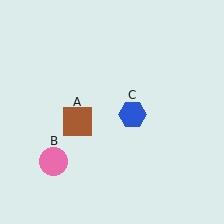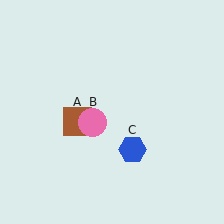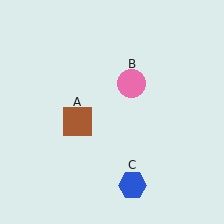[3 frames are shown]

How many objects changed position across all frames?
2 objects changed position: pink circle (object B), blue hexagon (object C).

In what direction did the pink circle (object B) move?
The pink circle (object B) moved up and to the right.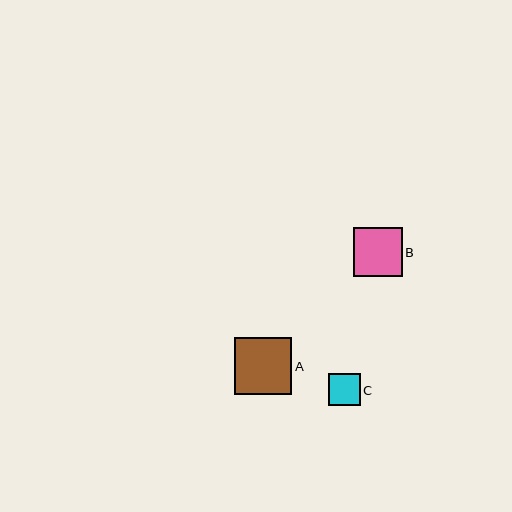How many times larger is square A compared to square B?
Square A is approximately 1.2 times the size of square B.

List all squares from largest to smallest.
From largest to smallest: A, B, C.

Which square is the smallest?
Square C is the smallest with a size of approximately 32 pixels.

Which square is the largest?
Square A is the largest with a size of approximately 58 pixels.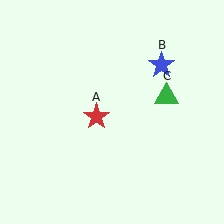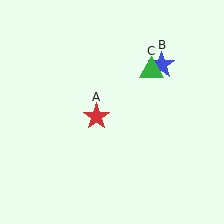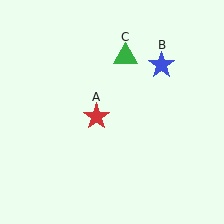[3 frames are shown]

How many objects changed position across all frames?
1 object changed position: green triangle (object C).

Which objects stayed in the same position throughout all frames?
Red star (object A) and blue star (object B) remained stationary.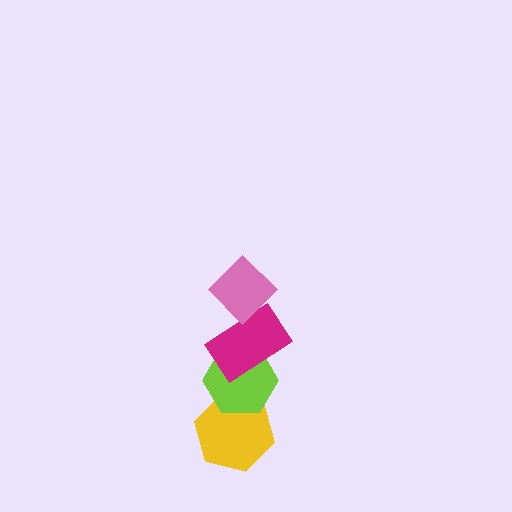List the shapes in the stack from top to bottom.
From top to bottom: the pink diamond, the magenta rectangle, the lime hexagon, the yellow hexagon.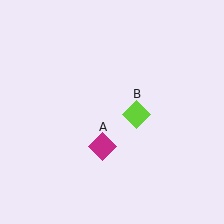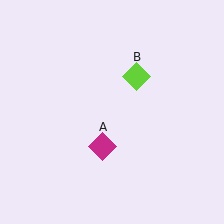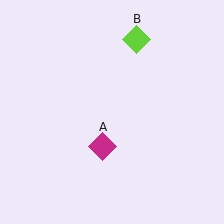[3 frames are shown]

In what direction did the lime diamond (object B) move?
The lime diamond (object B) moved up.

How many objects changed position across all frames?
1 object changed position: lime diamond (object B).